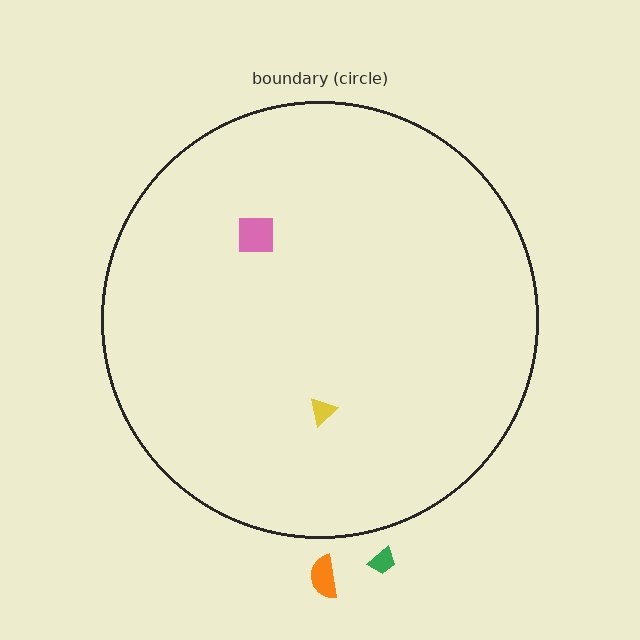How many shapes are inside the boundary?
2 inside, 2 outside.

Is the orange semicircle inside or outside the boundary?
Outside.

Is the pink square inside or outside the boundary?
Inside.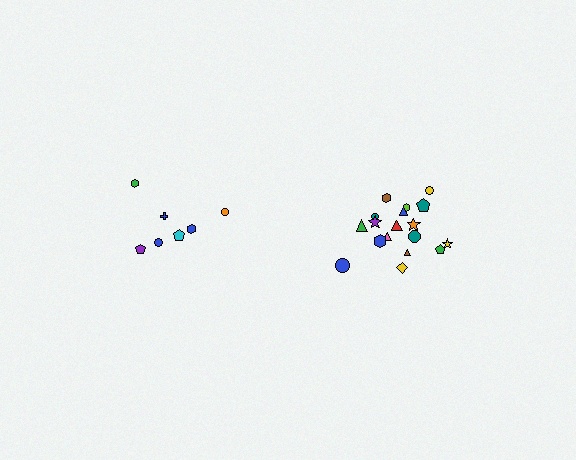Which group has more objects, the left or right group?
The right group.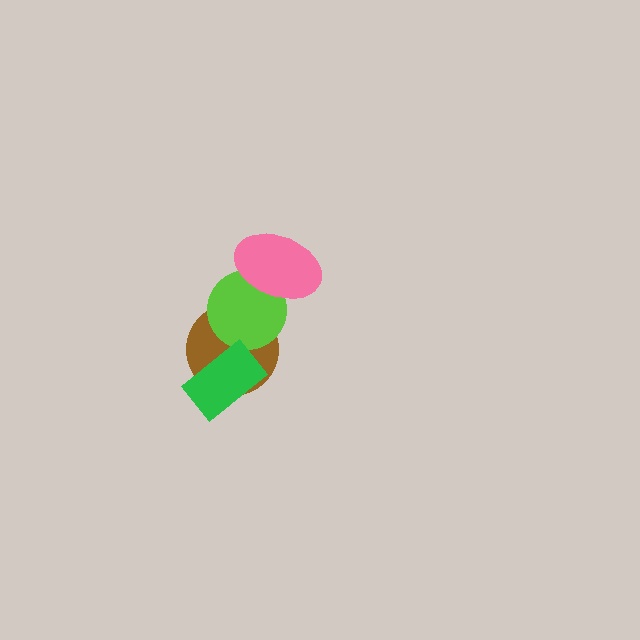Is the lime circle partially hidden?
Yes, it is partially covered by another shape.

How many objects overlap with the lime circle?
2 objects overlap with the lime circle.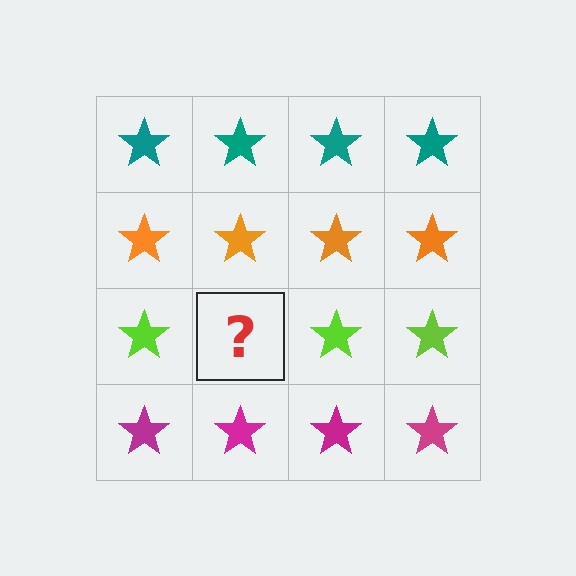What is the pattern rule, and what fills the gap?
The rule is that each row has a consistent color. The gap should be filled with a lime star.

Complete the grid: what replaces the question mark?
The question mark should be replaced with a lime star.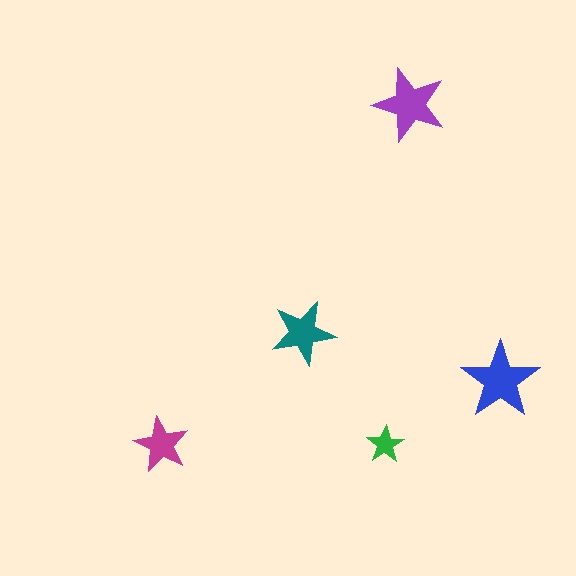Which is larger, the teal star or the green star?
The teal one.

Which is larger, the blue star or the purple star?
The blue one.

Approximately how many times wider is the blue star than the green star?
About 2 times wider.